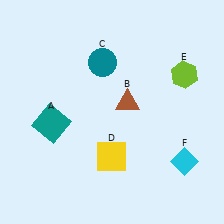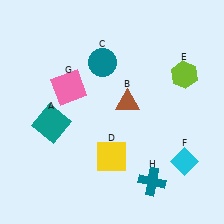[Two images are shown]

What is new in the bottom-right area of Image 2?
A teal cross (H) was added in the bottom-right area of Image 2.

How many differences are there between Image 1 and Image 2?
There are 2 differences between the two images.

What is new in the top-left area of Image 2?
A pink square (G) was added in the top-left area of Image 2.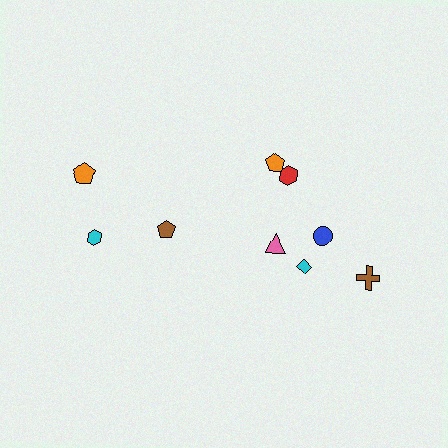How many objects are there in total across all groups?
There are 9 objects.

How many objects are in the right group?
There are 6 objects.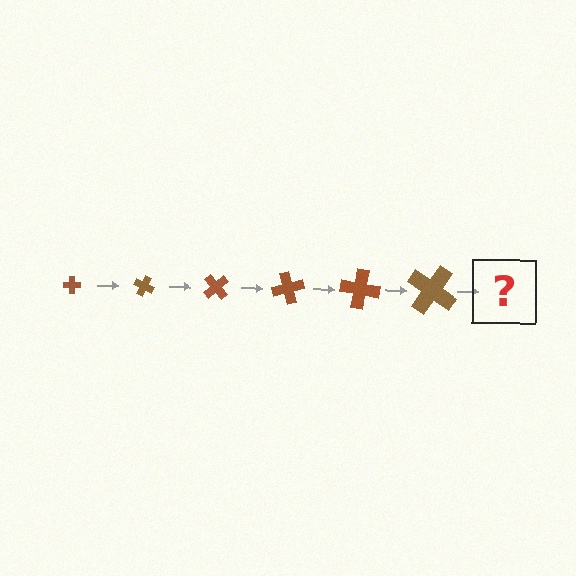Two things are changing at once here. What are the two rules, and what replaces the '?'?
The two rules are that the cross grows larger each step and it rotates 25 degrees each step. The '?' should be a cross, larger than the previous one and rotated 150 degrees from the start.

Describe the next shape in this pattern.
It should be a cross, larger than the previous one and rotated 150 degrees from the start.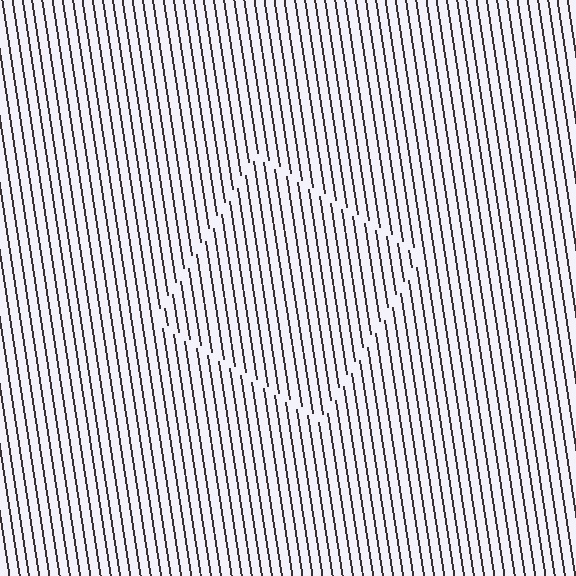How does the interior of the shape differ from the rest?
The interior of the shape contains the same grating, shifted by half a period — the contour is defined by the phase discontinuity where line-ends from the inner and outer gratings abut.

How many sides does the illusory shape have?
4 sides — the line-ends trace a square.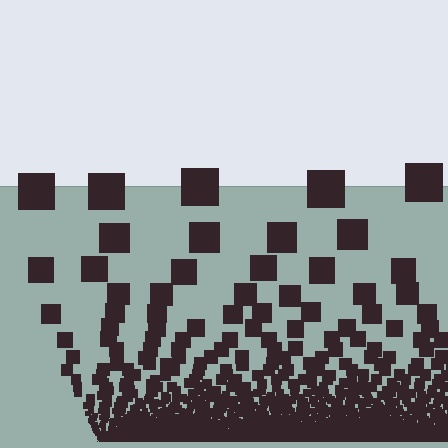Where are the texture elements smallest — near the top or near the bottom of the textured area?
Near the bottom.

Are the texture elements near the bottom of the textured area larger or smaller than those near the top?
Smaller. The gradient is inverted — elements near the bottom are smaller and denser.